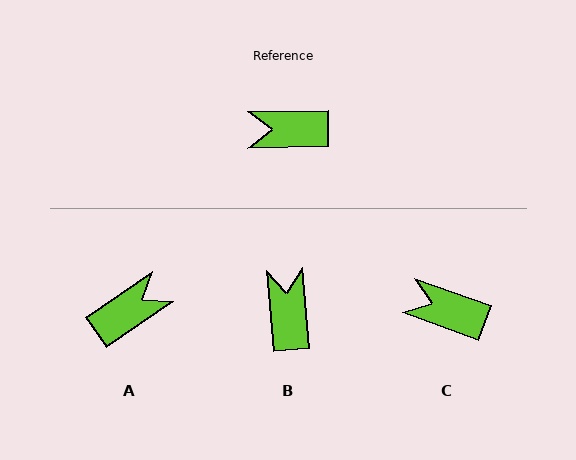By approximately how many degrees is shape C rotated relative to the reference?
Approximately 21 degrees clockwise.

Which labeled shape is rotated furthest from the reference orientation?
A, about 146 degrees away.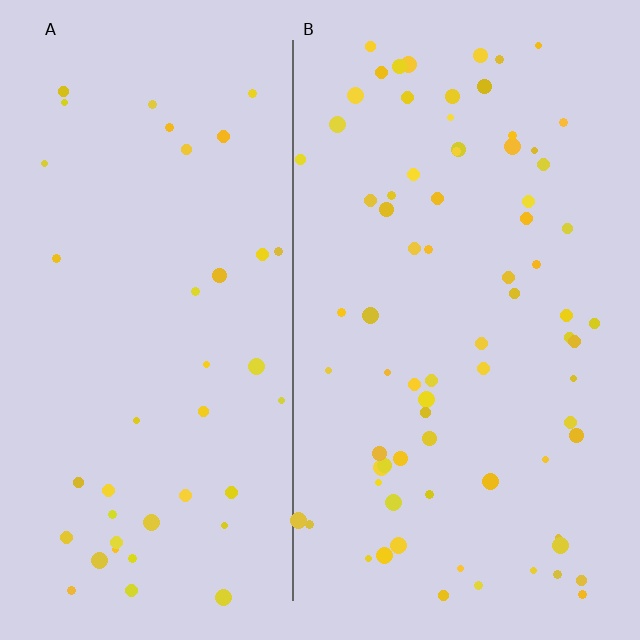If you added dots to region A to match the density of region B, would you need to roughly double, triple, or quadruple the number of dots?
Approximately double.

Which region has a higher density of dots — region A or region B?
B (the right).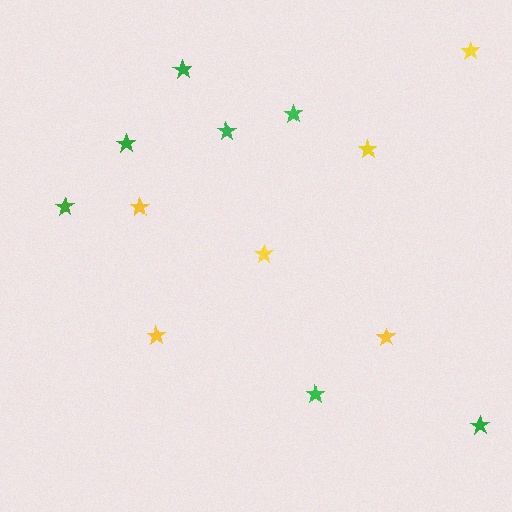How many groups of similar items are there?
There are 2 groups: one group of yellow stars (6) and one group of green stars (7).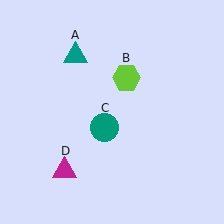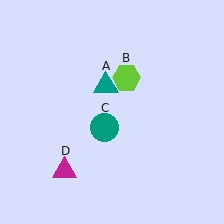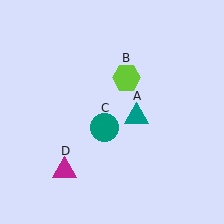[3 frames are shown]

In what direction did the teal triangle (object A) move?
The teal triangle (object A) moved down and to the right.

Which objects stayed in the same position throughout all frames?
Lime hexagon (object B) and teal circle (object C) and magenta triangle (object D) remained stationary.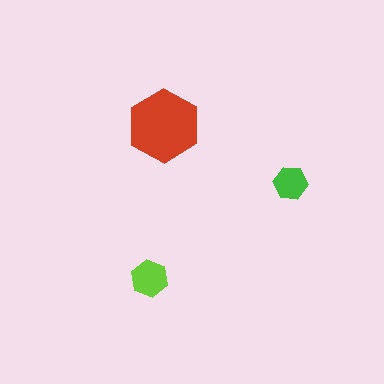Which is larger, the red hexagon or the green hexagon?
The red one.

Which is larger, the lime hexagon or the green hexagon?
The lime one.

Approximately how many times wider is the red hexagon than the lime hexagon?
About 2 times wider.